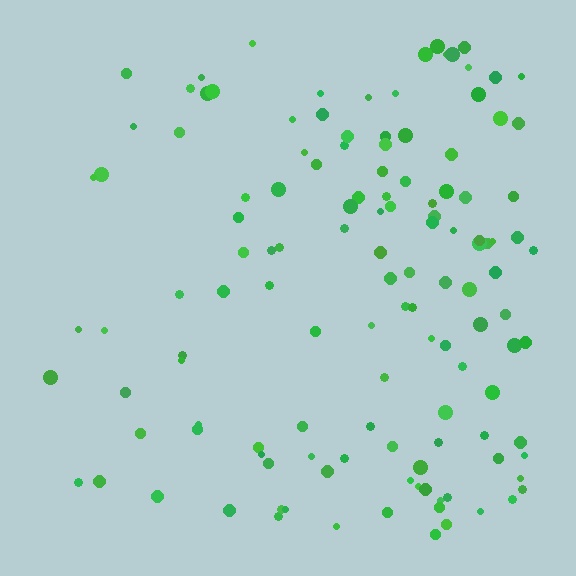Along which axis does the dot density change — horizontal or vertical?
Horizontal.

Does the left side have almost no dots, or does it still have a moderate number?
Still a moderate number, just noticeably fewer than the right.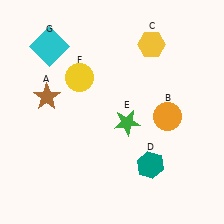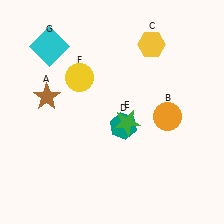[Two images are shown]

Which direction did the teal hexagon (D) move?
The teal hexagon (D) moved up.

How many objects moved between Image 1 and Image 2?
1 object moved between the two images.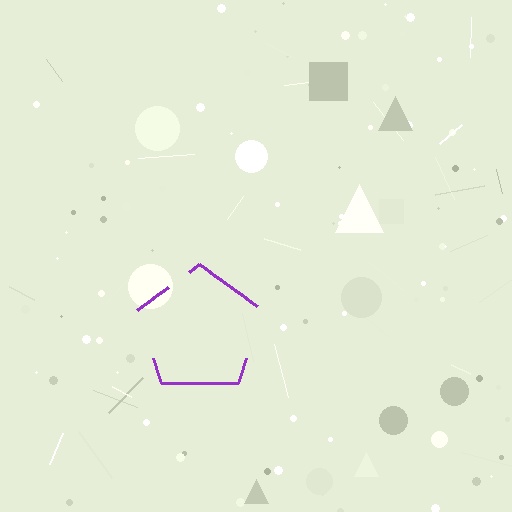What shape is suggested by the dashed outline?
The dashed outline suggests a pentagon.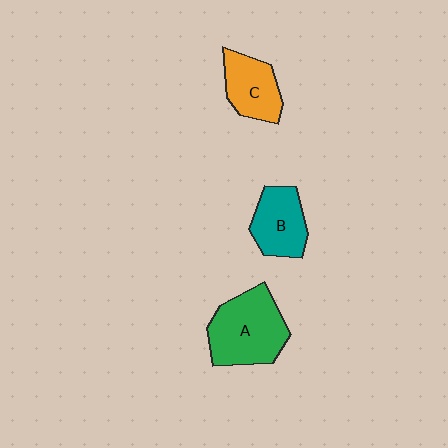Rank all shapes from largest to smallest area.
From largest to smallest: A (green), B (teal), C (orange).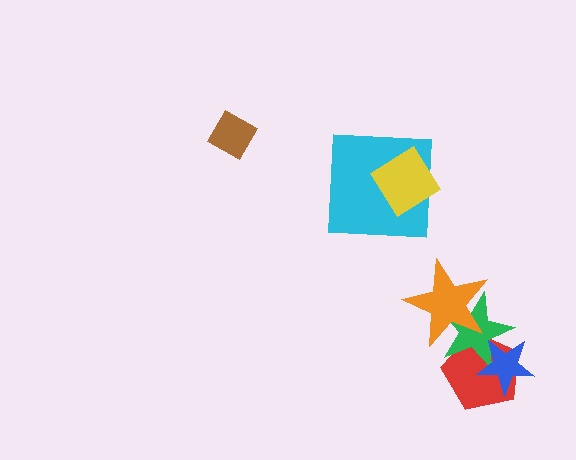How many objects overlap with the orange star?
2 objects overlap with the orange star.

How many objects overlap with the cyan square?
1 object overlaps with the cyan square.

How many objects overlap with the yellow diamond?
1 object overlaps with the yellow diamond.